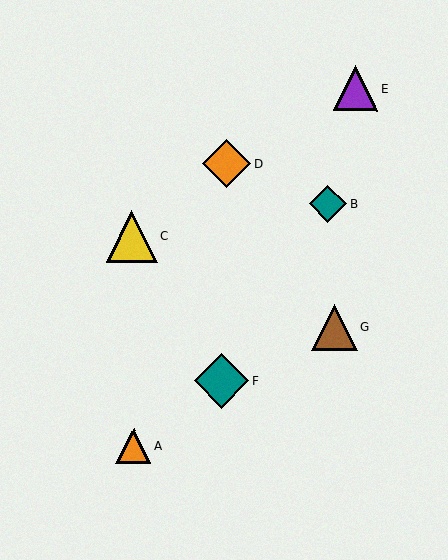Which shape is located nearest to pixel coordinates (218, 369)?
The teal diamond (labeled F) at (221, 381) is nearest to that location.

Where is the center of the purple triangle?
The center of the purple triangle is at (355, 88).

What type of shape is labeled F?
Shape F is a teal diamond.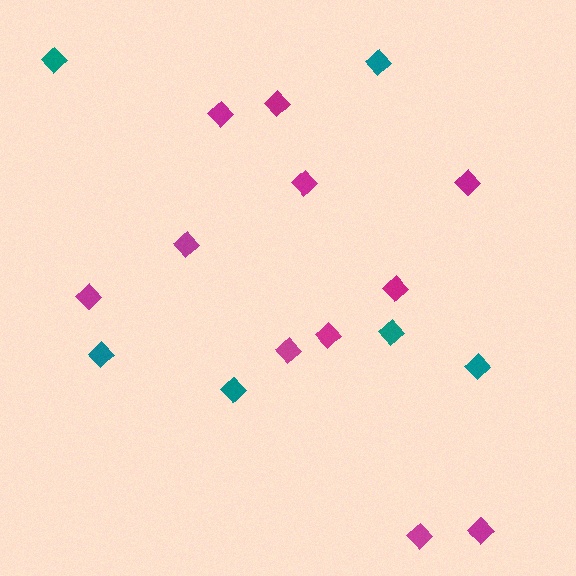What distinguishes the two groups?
There are 2 groups: one group of magenta diamonds (11) and one group of teal diamonds (6).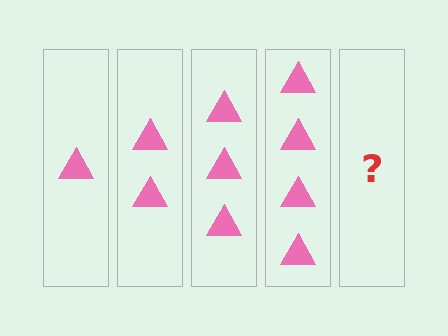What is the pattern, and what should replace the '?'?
The pattern is that each step adds one more triangle. The '?' should be 5 triangles.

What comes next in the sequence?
The next element should be 5 triangles.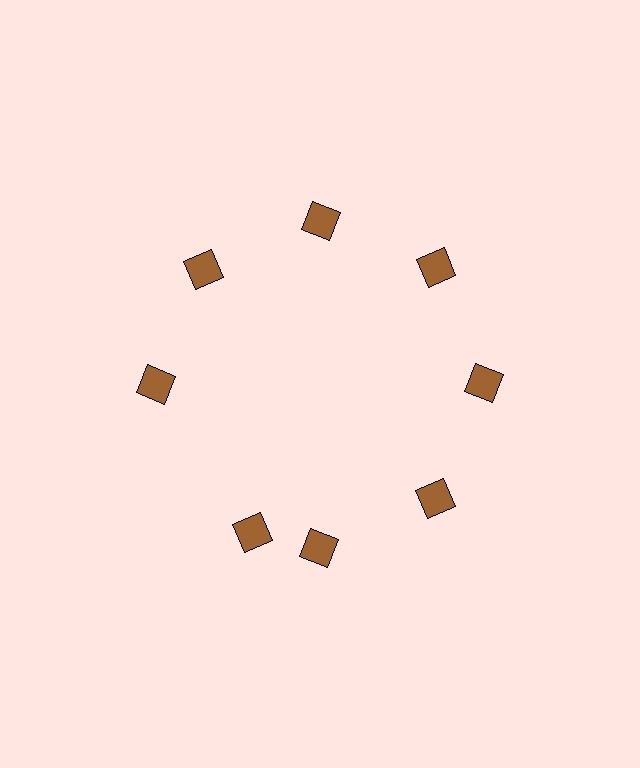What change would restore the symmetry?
The symmetry would be restored by rotating it back into even spacing with its neighbors so that all 8 diamonds sit at equal angles and equal distance from the center.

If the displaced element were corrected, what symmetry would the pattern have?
It would have 8-fold rotational symmetry — the pattern would map onto itself every 45 degrees.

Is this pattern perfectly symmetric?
No. The 8 brown diamonds are arranged in a ring, but one element near the 8 o'clock position is rotated out of alignment along the ring, breaking the 8-fold rotational symmetry.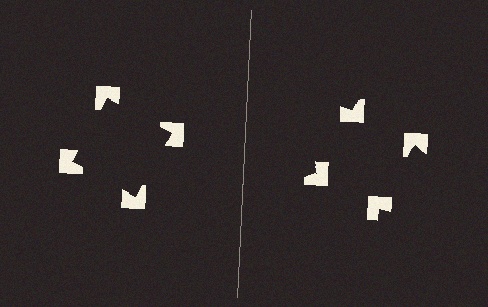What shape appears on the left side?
An illusory square.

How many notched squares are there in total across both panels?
8 — 4 on each side.